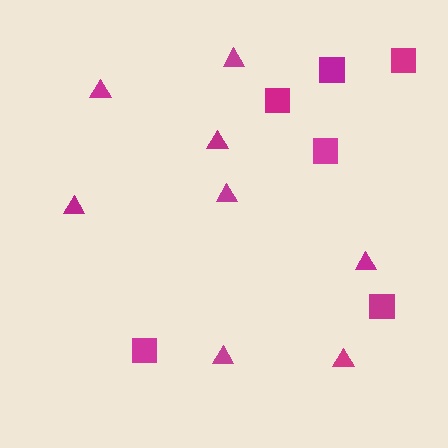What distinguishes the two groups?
There are 2 groups: one group of triangles (8) and one group of squares (6).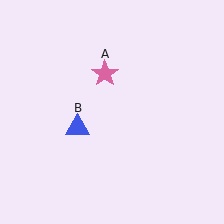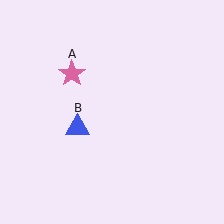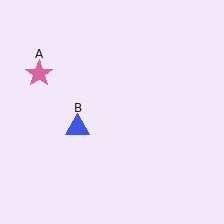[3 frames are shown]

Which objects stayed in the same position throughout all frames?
Blue triangle (object B) remained stationary.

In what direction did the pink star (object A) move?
The pink star (object A) moved left.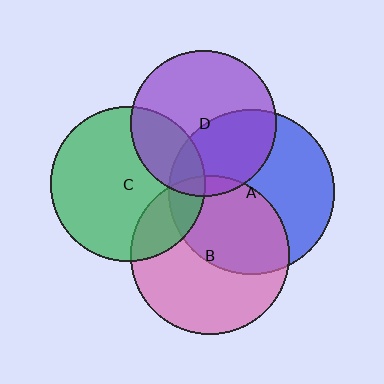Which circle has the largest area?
Circle A (blue).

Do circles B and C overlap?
Yes.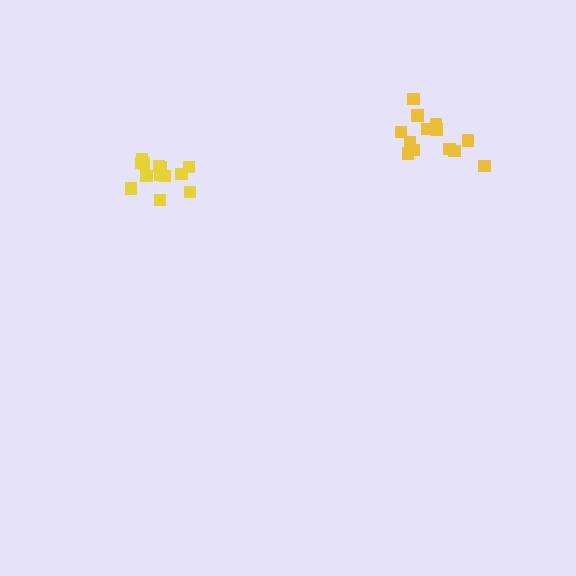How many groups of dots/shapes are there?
There are 2 groups.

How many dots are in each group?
Group 1: 13 dots, Group 2: 13 dots (26 total).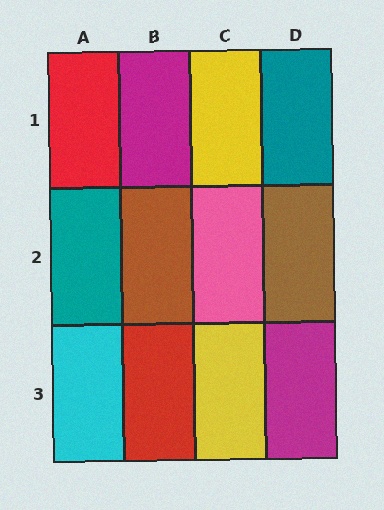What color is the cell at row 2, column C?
Pink.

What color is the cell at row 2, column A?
Teal.